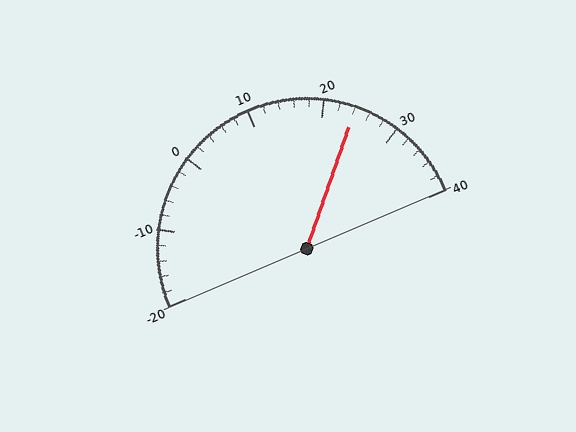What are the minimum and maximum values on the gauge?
The gauge ranges from -20 to 40.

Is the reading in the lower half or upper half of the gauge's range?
The reading is in the upper half of the range (-20 to 40).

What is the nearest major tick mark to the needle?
The nearest major tick mark is 20.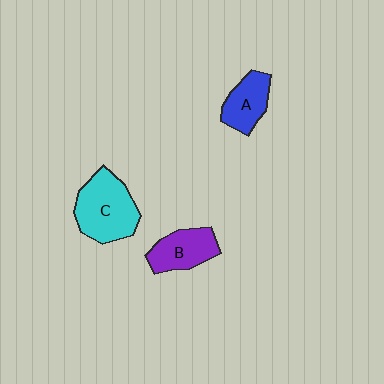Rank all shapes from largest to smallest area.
From largest to smallest: C (cyan), B (purple), A (blue).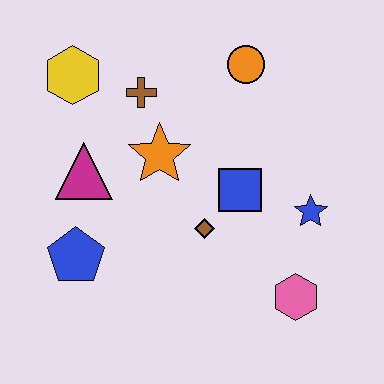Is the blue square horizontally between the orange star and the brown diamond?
No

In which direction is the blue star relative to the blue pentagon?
The blue star is to the right of the blue pentagon.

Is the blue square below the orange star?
Yes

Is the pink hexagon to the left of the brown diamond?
No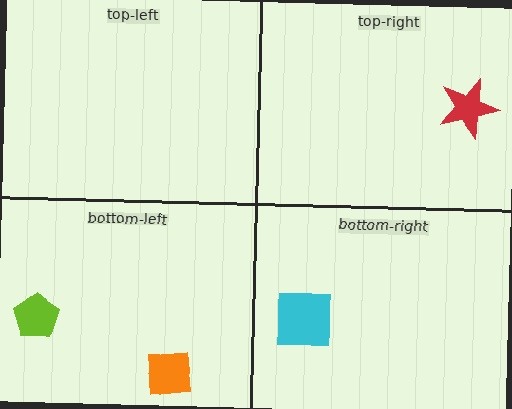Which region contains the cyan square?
The bottom-right region.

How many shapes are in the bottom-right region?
1.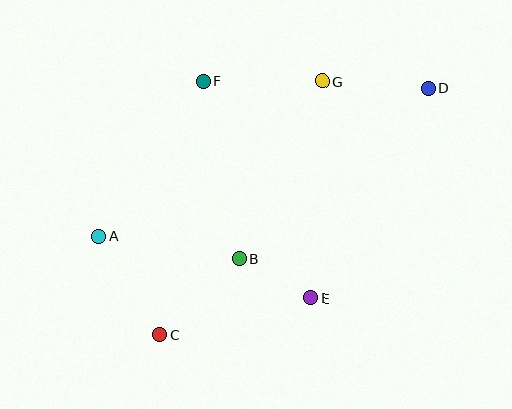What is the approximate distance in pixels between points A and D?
The distance between A and D is approximately 362 pixels.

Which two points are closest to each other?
Points B and E are closest to each other.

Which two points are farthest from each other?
Points C and D are farthest from each other.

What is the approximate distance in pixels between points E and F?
The distance between E and F is approximately 242 pixels.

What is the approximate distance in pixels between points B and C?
The distance between B and C is approximately 110 pixels.